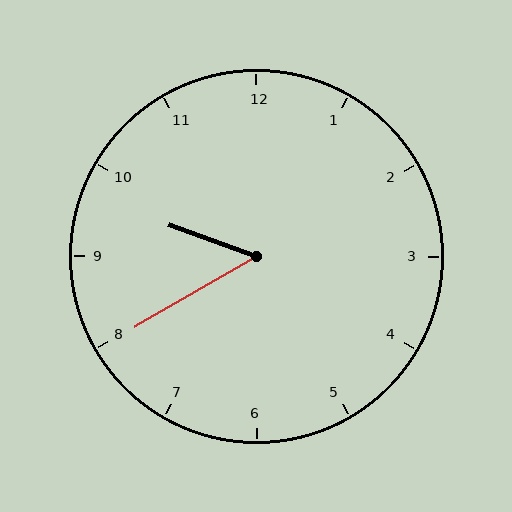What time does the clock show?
9:40.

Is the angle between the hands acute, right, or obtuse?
It is acute.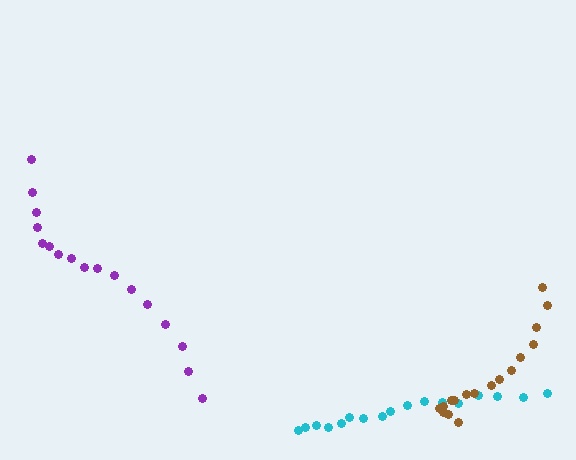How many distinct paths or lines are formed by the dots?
There are 3 distinct paths.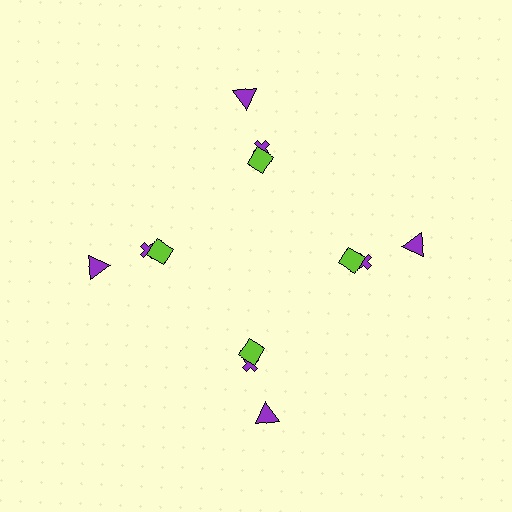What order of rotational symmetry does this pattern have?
This pattern has 4-fold rotational symmetry.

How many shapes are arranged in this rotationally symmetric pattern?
There are 12 shapes, arranged in 4 groups of 3.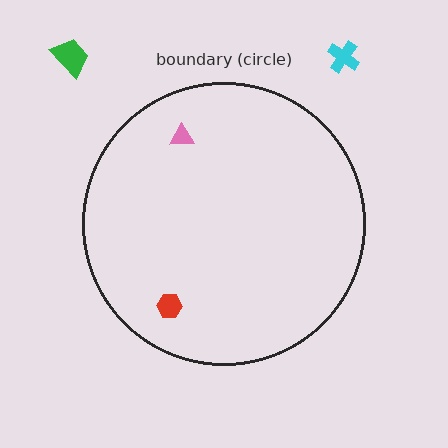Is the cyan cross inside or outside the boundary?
Outside.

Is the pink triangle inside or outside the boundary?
Inside.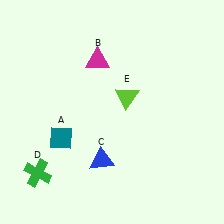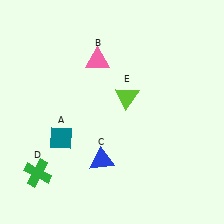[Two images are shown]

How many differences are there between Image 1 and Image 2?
There is 1 difference between the two images.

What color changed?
The triangle (B) changed from magenta in Image 1 to pink in Image 2.